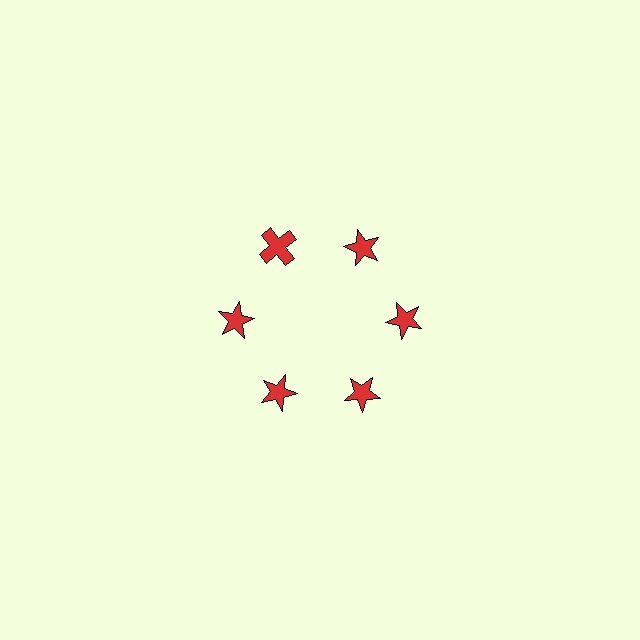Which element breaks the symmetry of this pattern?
The red cross at roughly the 11 o'clock position breaks the symmetry. All other shapes are red stars.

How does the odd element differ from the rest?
It has a different shape: cross instead of star.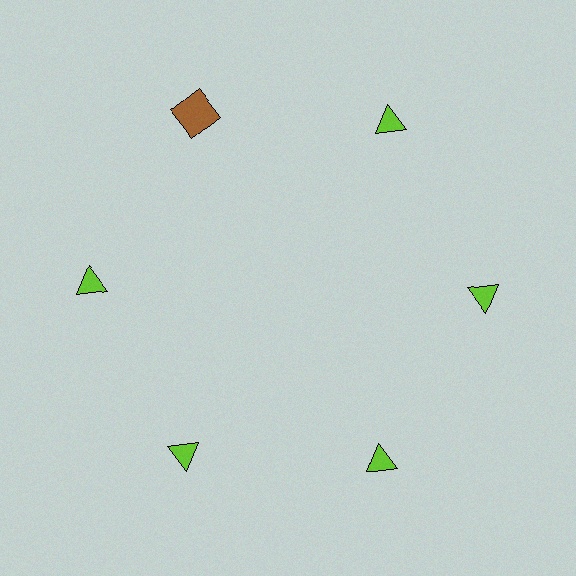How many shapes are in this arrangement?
There are 6 shapes arranged in a ring pattern.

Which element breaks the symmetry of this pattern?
The brown square at roughly the 11 o'clock position breaks the symmetry. All other shapes are lime triangles.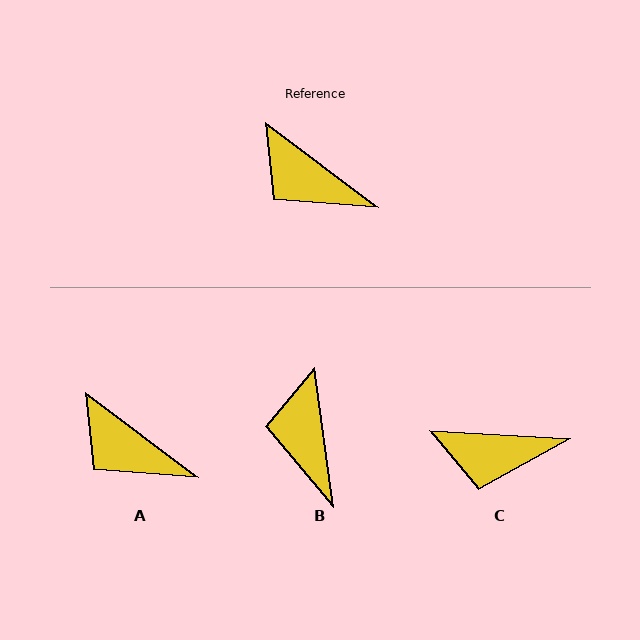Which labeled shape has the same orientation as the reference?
A.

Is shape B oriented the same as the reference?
No, it is off by about 46 degrees.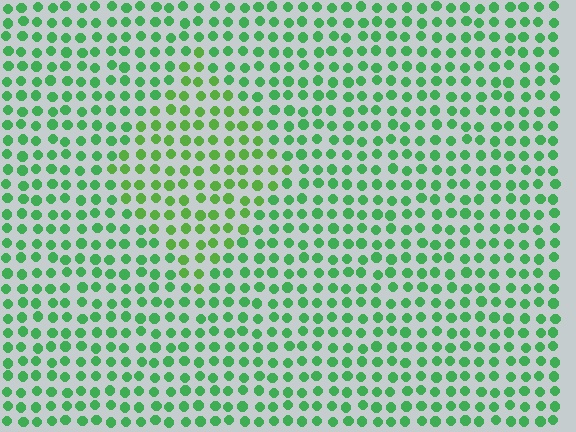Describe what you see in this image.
The image is filled with small green elements in a uniform arrangement. A diamond-shaped region is visible where the elements are tinted to a slightly different hue, forming a subtle color boundary.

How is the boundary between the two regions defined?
The boundary is defined purely by a slight shift in hue (about 26 degrees). Spacing, size, and orientation are identical on both sides.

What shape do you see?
I see a diamond.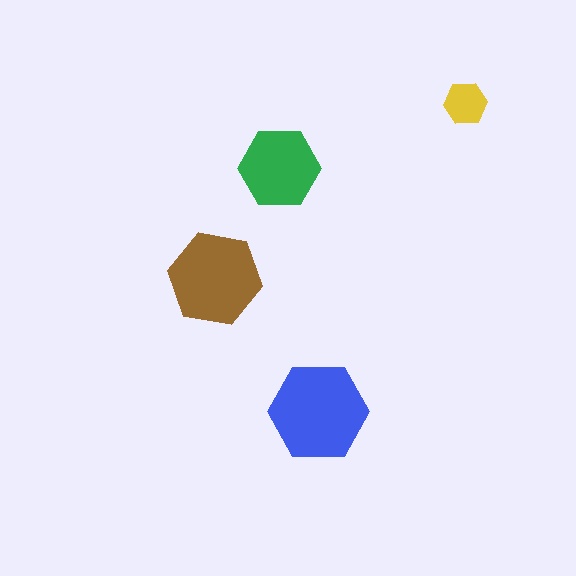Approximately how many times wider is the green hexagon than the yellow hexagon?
About 2 times wider.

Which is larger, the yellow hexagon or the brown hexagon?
The brown one.